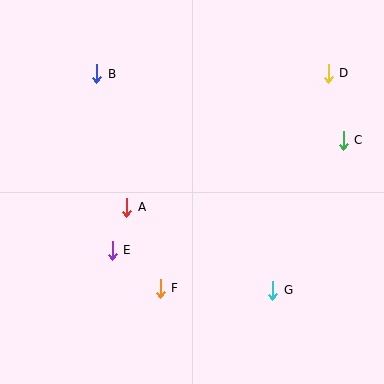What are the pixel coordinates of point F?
Point F is at (160, 288).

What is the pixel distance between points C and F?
The distance between C and F is 236 pixels.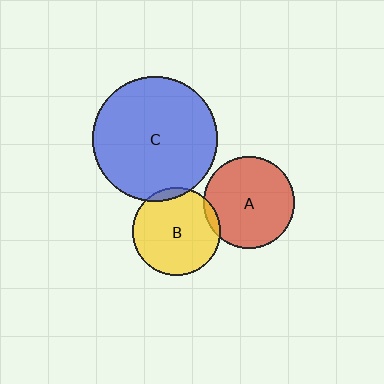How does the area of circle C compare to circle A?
Approximately 1.9 times.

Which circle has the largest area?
Circle C (blue).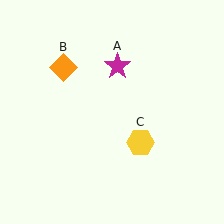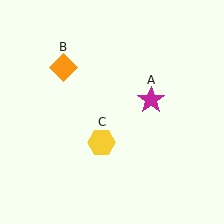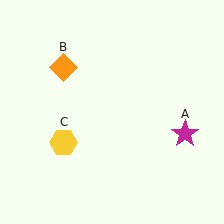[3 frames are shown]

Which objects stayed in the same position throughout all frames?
Orange diamond (object B) remained stationary.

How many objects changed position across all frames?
2 objects changed position: magenta star (object A), yellow hexagon (object C).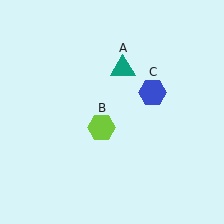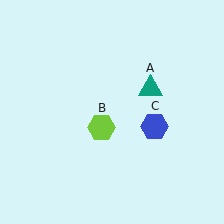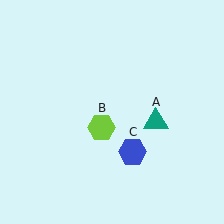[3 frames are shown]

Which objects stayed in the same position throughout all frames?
Lime hexagon (object B) remained stationary.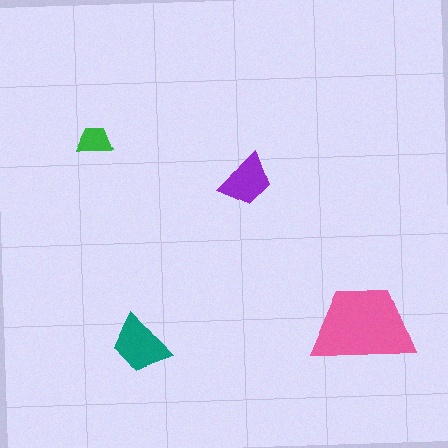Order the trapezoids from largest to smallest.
the pink one, the teal one, the purple one, the green one.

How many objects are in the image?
There are 4 objects in the image.